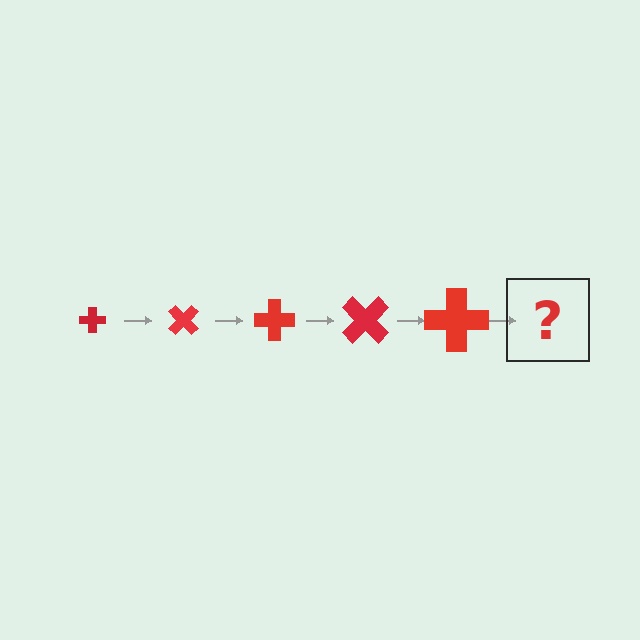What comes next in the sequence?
The next element should be a cross, larger than the previous one and rotated 225 degrees from the start.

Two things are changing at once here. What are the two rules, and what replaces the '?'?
The two rules are that the cross grows larger each step and it rotates 45 degrees each step. The '?' should be a cross, larger than the previous one and rotated 225 degrees from the start.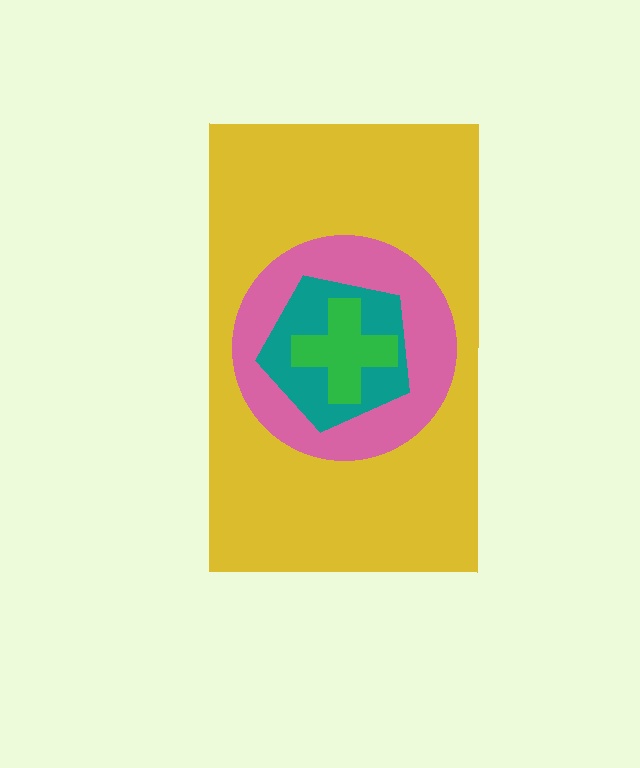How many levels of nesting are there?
4.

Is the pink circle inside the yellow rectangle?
Yes.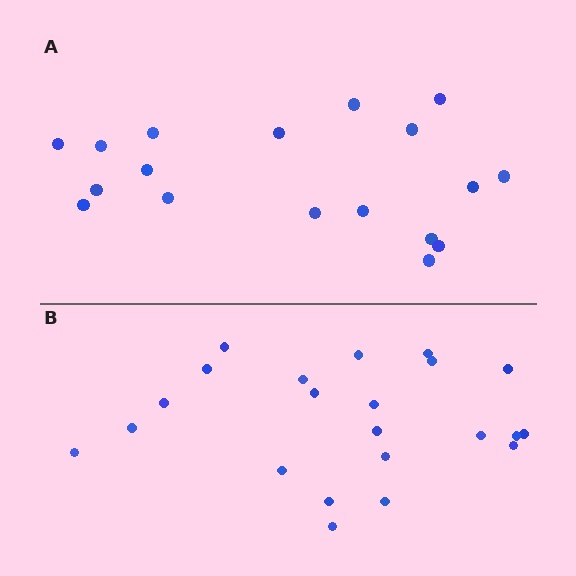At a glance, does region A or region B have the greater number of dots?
Region B (the bottom region) has more dots.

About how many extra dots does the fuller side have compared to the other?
Region B has about 4 more dots than region A.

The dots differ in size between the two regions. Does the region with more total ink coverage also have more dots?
No. Region A has more total ink coverage because its dots are larger, but region B actually contains more individual dots. Total area can be misleading — the number of items is what matters here.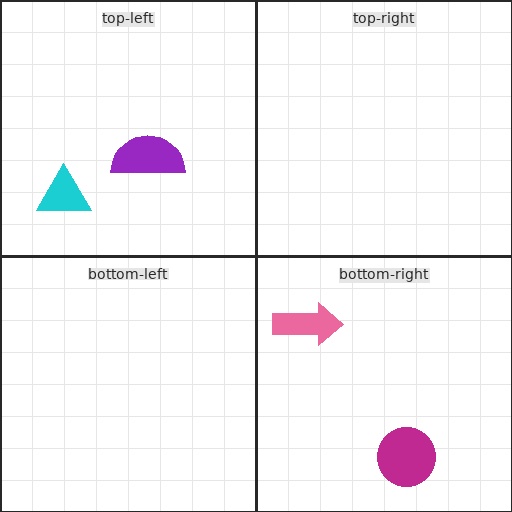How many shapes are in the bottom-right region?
2.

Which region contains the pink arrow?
The bottom-right region.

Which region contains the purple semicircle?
The top-left region.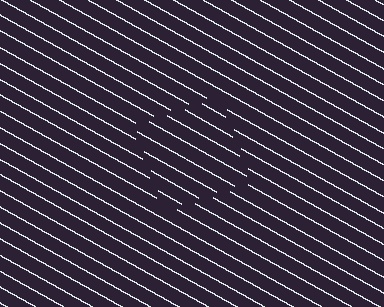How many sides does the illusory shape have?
4 sides — the line-ends trace a square.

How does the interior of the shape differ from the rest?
The interior of the shape contains the same grating, shifted by half a period — the contour is defined by the phase discontinuity where line-ends from the inner and outer gratings abut.